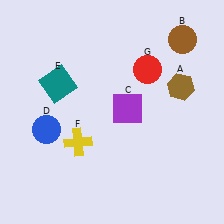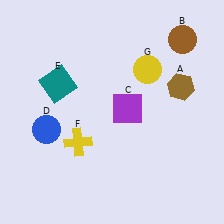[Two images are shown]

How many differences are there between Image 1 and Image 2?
There is 1 difference between the two images.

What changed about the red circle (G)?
In Image 1, G is red. In Image 2, it changed to yellow.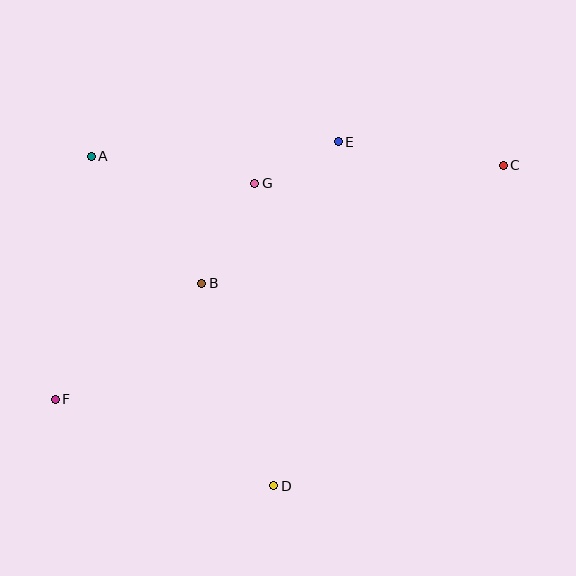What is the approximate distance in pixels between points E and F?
The distance between E and F is approximately 382 pixels.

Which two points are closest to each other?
Points E and G are closest to each other.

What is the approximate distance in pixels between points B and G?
The distance between B and G is approximately 113 pixels.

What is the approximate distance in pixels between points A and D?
The distance between A and D is approximately 376 pixels.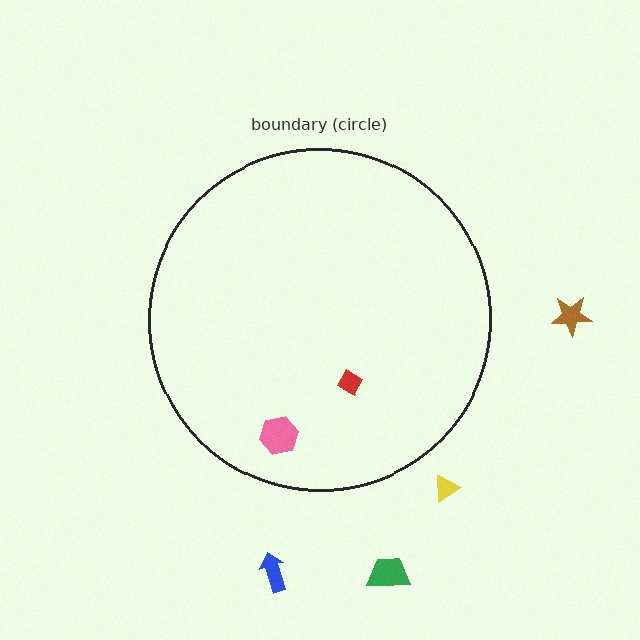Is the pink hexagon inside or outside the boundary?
Inside.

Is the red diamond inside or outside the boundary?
Inside.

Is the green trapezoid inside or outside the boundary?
Outside.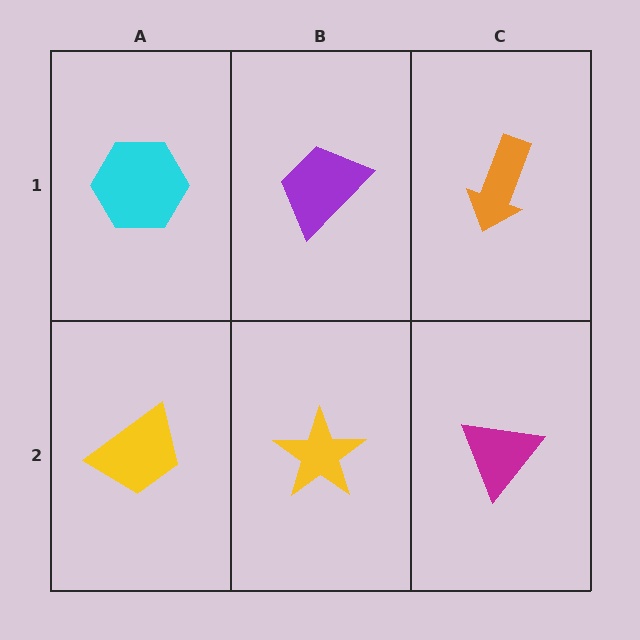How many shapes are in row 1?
3 shapes.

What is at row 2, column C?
A magenta triangle.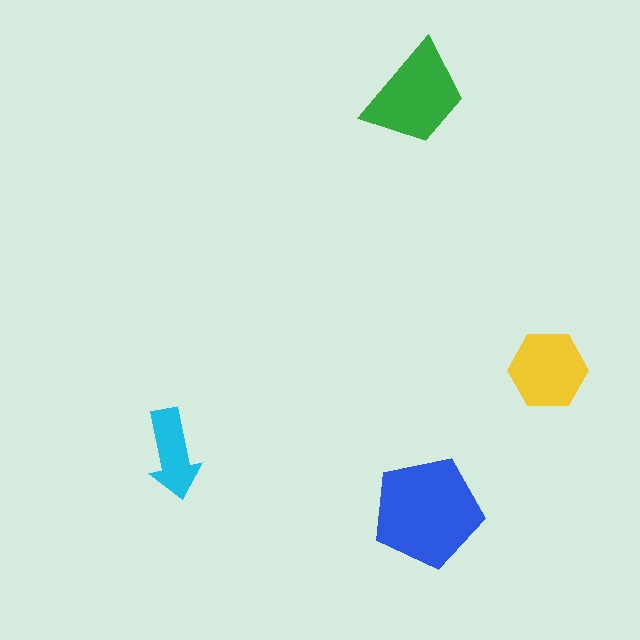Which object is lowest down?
The blue pentagon is bottommost.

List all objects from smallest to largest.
The cyan arrow, the yellow hexagon, the green trapezoid, the blue pentagon.